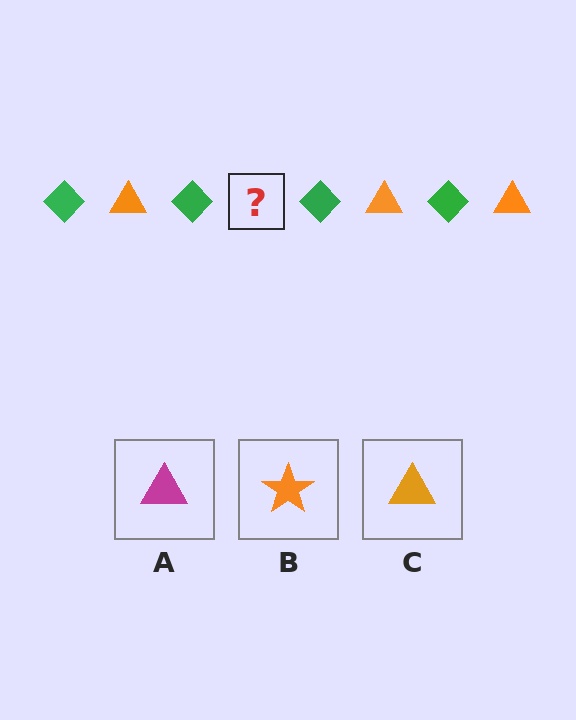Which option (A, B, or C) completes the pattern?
C.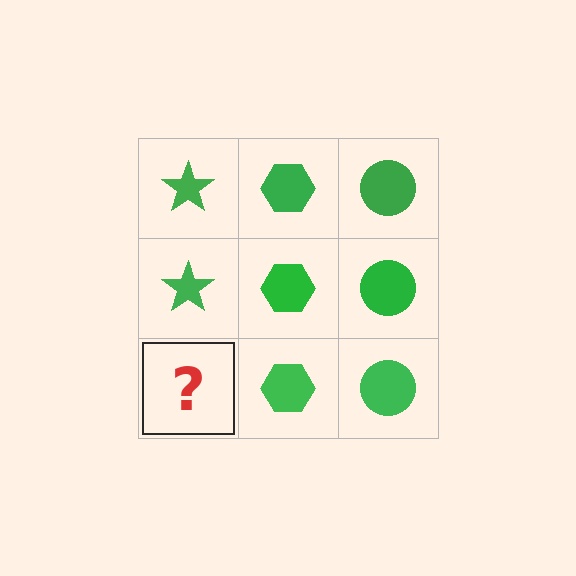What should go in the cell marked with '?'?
The missing cell should contain a green star.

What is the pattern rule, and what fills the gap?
The rule is that each column has a consistent shape. The gap should be filled with a green star.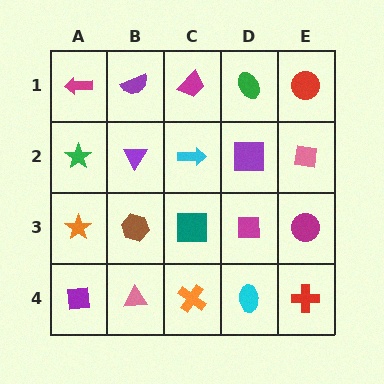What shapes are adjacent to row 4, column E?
A magenta circle (row 3, column E), a cyan ellipse (row 4, column D).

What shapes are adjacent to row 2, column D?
A green ellipse (row 1, column D), a magenta square (row 3, column D), a cyan arrow (row 2, column C), a pink square (row 2, column E).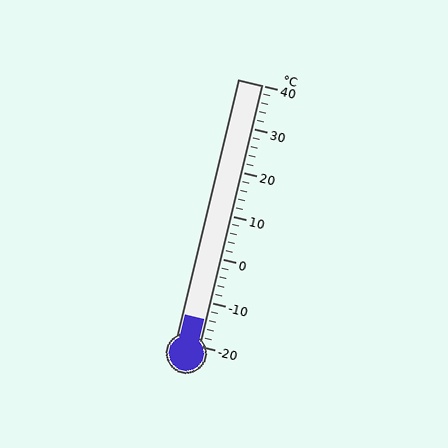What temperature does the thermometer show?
The thermometer shows approximately -14°C.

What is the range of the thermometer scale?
The thermometer scale ranges from -20°C to 40°C.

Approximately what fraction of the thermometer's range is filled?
The thermometer is filled to approximately 10% of its range.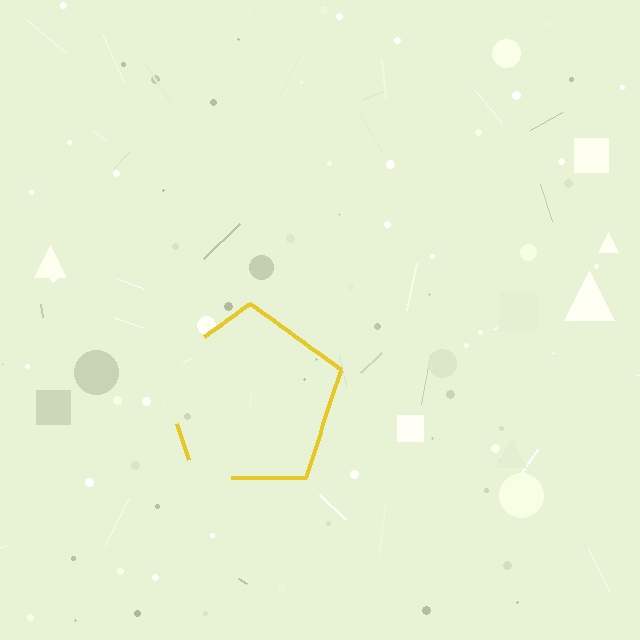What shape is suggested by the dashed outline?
The dashed outline suggests a pentagon.